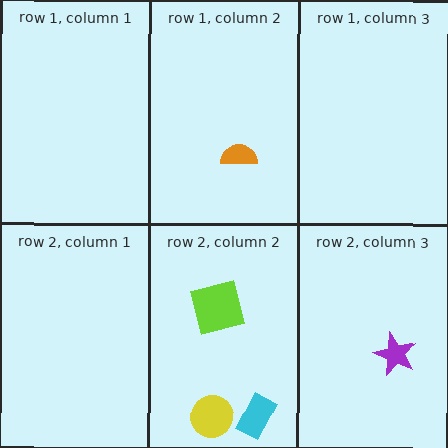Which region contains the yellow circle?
The row 2, column 2 region.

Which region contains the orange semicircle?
The row 1, column 2 region.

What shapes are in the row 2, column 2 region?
The yellow circle, the cyan rectangle, the lime square.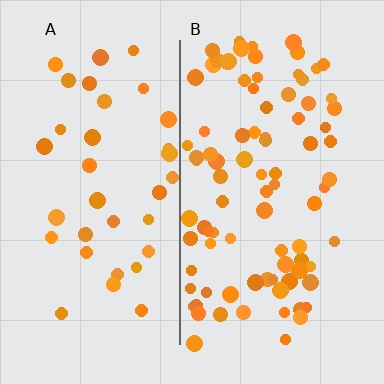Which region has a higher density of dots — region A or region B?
B (the right).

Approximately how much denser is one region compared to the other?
Approximately 2.5× — region B over region A.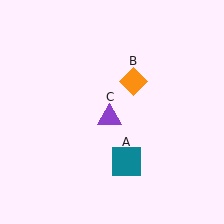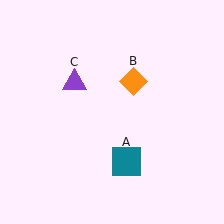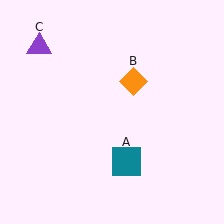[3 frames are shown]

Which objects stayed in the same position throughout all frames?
Teal square (object A) and orange diamond (object B) remained stationary.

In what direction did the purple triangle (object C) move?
The purple triangle (object C) moved up and to the left.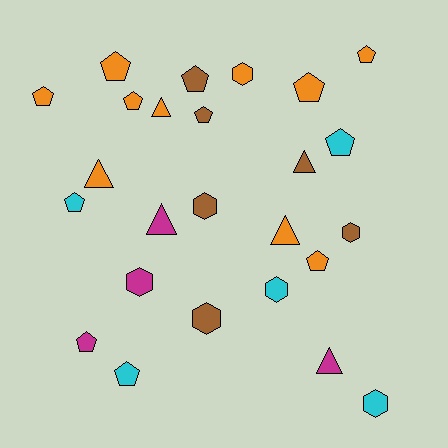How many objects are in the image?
There are 25 objects.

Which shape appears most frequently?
Pentagon, with 12 objects.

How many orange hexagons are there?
There is 1 orange hexagon.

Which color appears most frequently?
Orange, with 10 objects.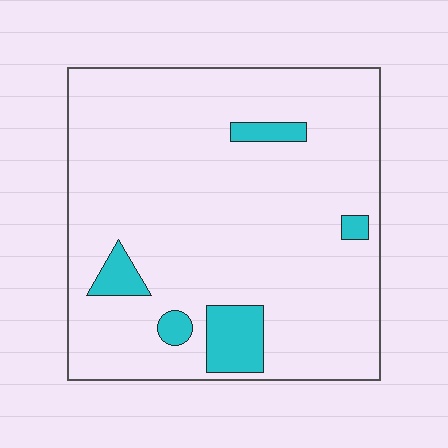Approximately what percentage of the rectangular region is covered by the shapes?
Approximately 10%.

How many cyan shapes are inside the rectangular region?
5.